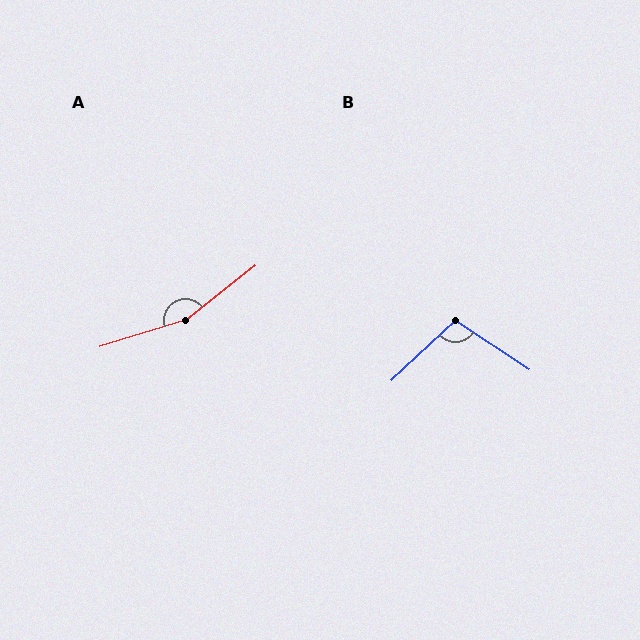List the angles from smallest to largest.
B (104°), A (159°).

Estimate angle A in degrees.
Approximately 159 degrees.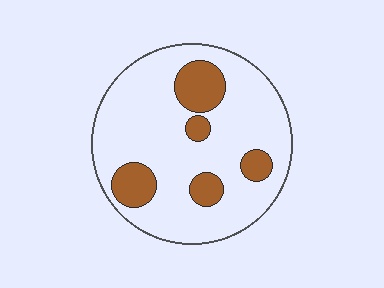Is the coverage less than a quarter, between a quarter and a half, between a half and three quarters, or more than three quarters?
Less than a quarter.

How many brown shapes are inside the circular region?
5.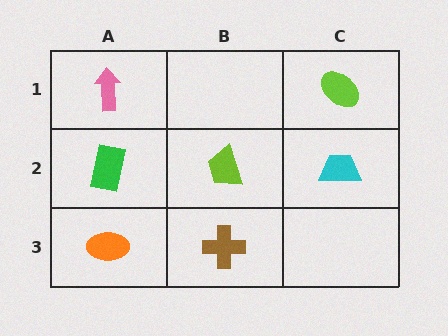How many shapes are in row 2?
3 shapes.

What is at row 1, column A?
A pink arrow.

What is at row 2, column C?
A cyan trapezoid.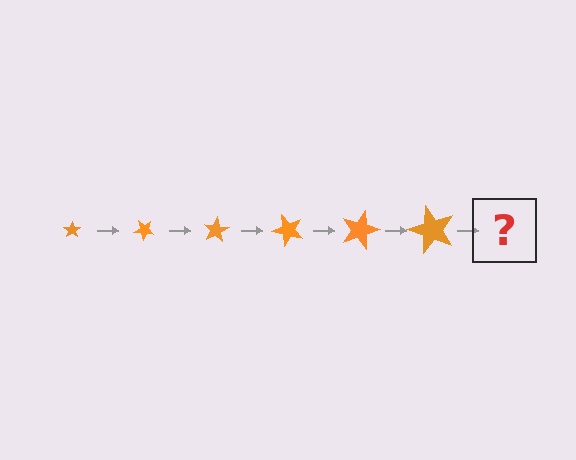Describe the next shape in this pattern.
It should be a star, larger than the previous one and rotated 240 degrees from the start.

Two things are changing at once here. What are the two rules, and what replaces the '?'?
The two rules are that the star grows larger each step and it rotates 40 degrees each step. The '?' should be a star, larger than the previous one and rotated 240 degrees from the start.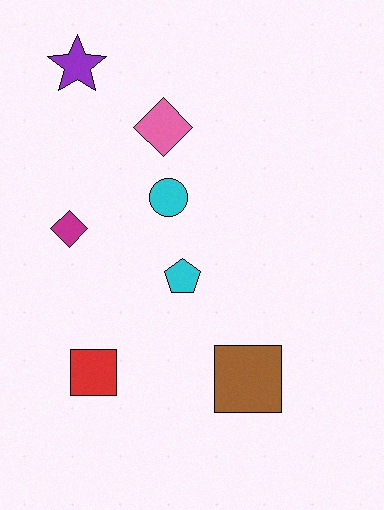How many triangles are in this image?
There are no triangles.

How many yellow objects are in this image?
There are no yellow objects.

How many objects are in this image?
There are 7 objects.